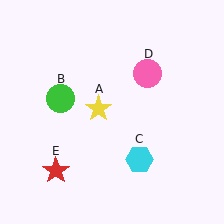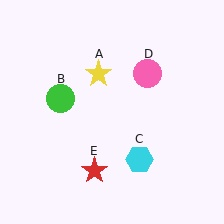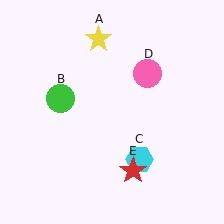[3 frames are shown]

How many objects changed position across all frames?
2 objects changed position: yellow star (object A), red star (object E).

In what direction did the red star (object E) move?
The red star (object E) moved right.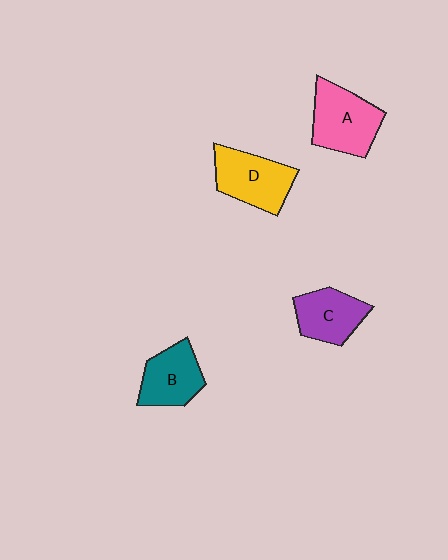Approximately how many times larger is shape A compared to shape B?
Approximately 1.2 times.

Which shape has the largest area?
Shape A (pink).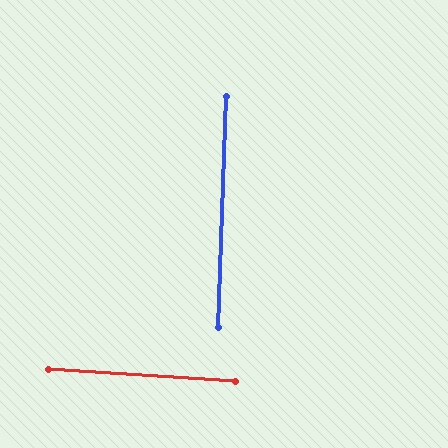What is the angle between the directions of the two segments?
Approximately 88 degrees.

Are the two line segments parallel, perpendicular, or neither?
Perpendicular — they meet at approximately 88°.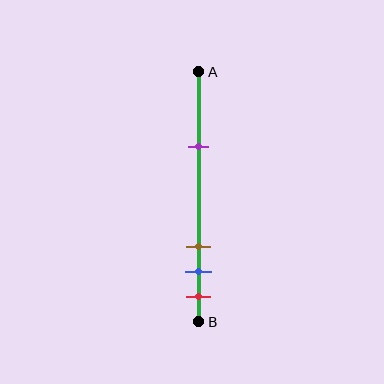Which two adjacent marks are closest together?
The blue and red marks are the closest adjacent pair.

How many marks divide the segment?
There are 4 marks dividing the segment.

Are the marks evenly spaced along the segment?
No, the marks are not evenly spaced.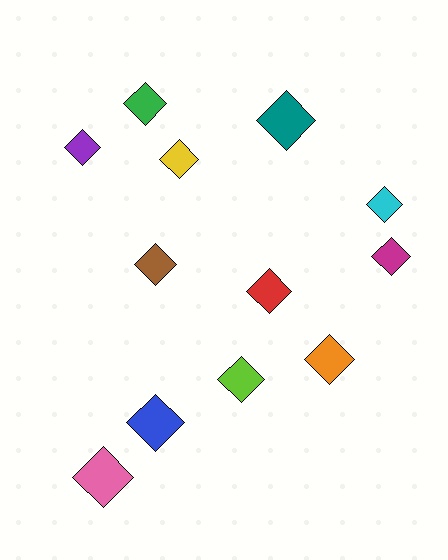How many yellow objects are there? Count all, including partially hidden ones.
There is 1 yellow object.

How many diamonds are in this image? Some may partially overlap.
There are 12 diamonds.